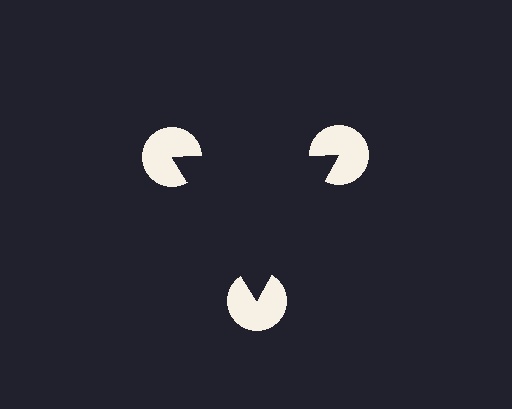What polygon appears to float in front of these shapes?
An illusory triangle — its edges are inferred from the aligned wedge cuts in the pac-man discs, not physically drawn.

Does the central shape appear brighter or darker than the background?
It typically appears slightly darker than the background, even though no actual brightness change is drawn.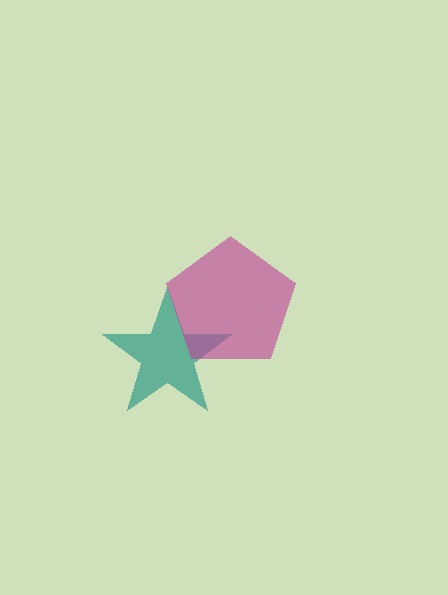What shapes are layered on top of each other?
The layered shapes are: a teal star, a magenta pentagon.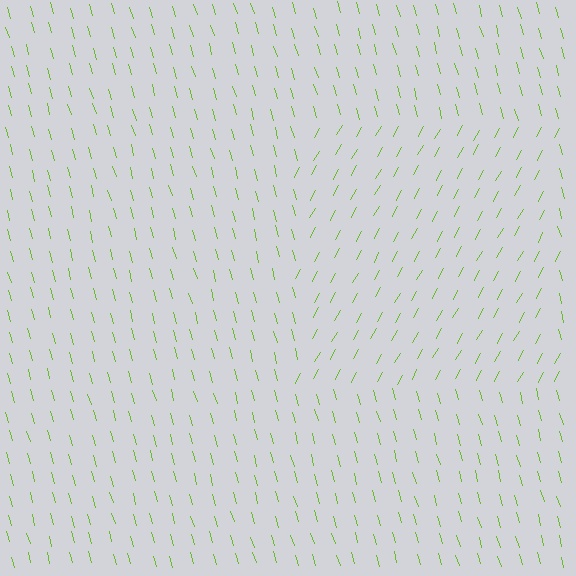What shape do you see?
I see a rectangle.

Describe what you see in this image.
The image is filled with small lime line segments. A rectangle region in the image has lines oriented differently from the surrounding lines, creating a visible texture boundary.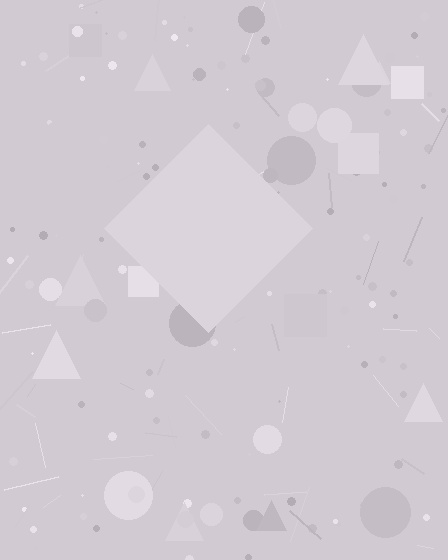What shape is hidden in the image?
A diamond is hidden in the image.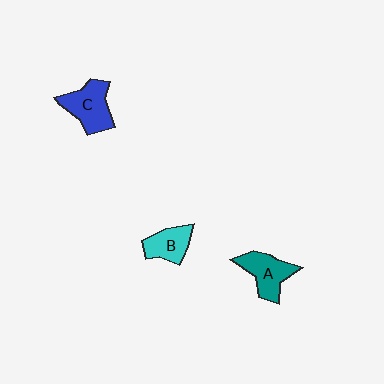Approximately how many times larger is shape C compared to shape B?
Approximately 1.4 times.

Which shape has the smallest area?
Shape B (cyan).